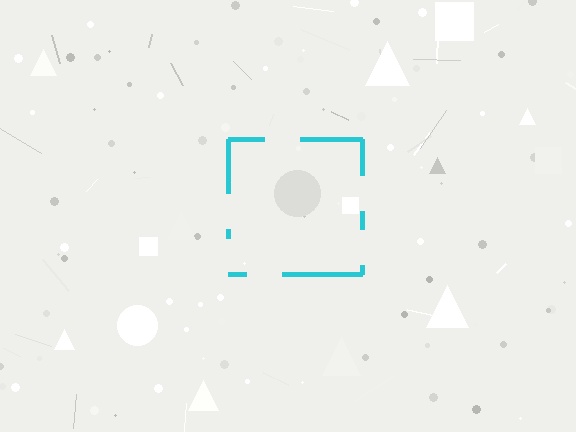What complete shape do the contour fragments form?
The contour fragments form a square.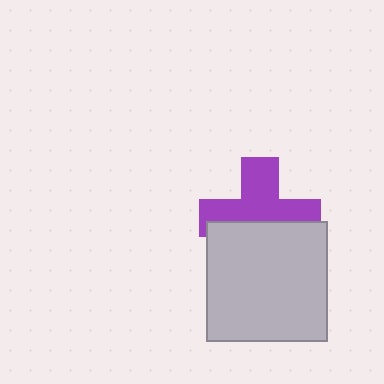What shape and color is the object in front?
The object in front is a light gray square.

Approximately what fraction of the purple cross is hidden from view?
Roughly 44% of the purple cross is hidden behind the light gray square.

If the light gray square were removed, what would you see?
You would see the complete purple cross.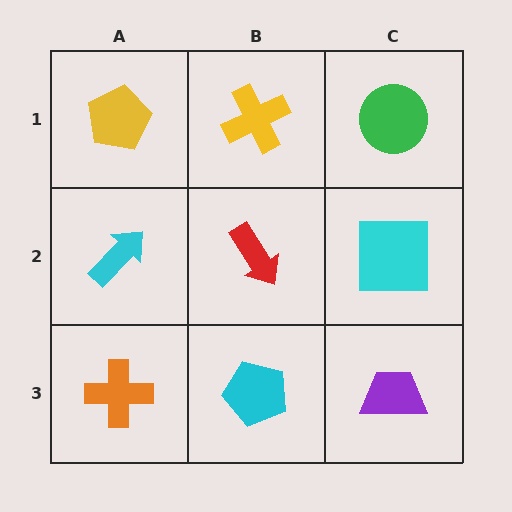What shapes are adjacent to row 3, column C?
A cyan square (row 2, column C), a cyan pentagon (row 3, column B).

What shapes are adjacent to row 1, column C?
A cyan square (row 2, column C), a yellow cross (row 1, column B).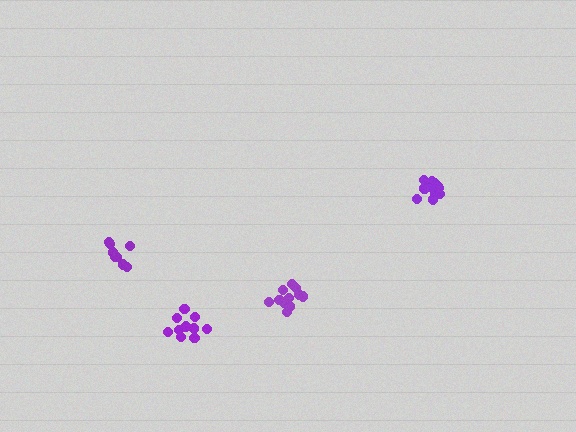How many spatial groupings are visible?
There are 4 spatial groupings.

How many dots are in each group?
Group 1: 12 dots, Group 2: 12 dots, Group 3: 8 dots, Group 4: 11 dots (43 total).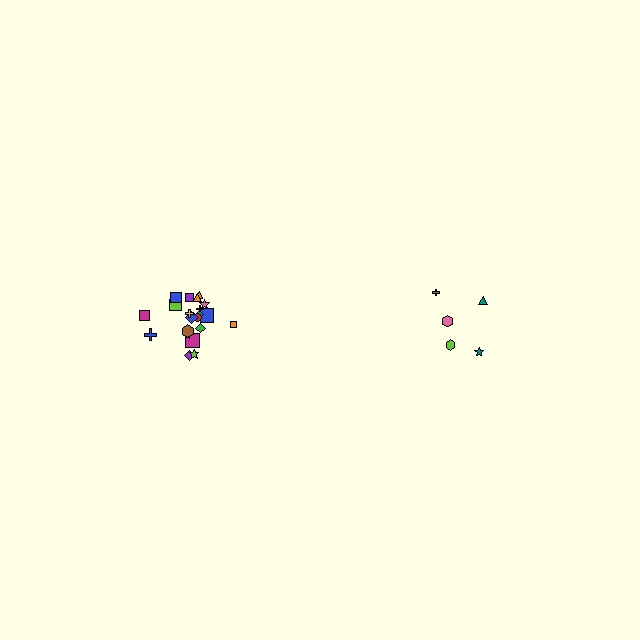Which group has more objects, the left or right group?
The left group.